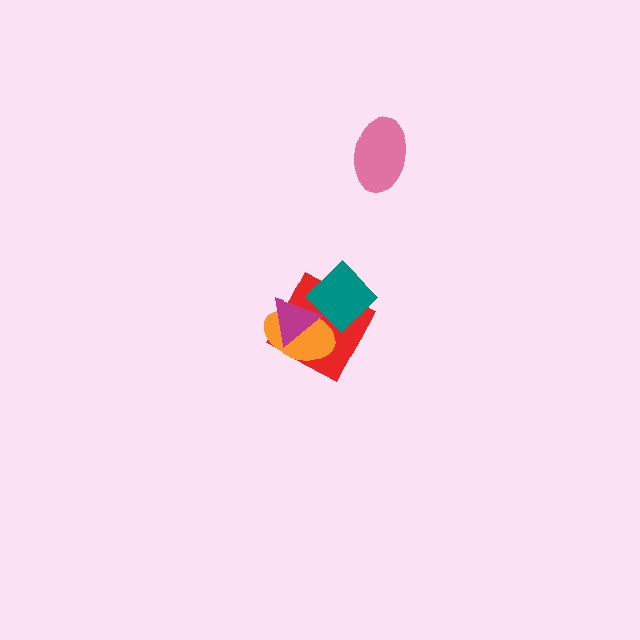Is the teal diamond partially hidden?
Yes, it is partially covered by another shape.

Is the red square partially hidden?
Yes, it is partially covered by another shape.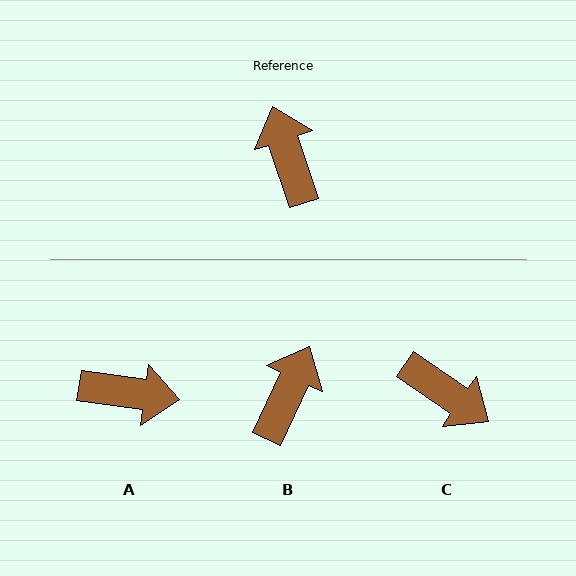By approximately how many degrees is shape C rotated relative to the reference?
Approximately 142 degrees clockwise.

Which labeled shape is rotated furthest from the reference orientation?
C, about 142 degrees away.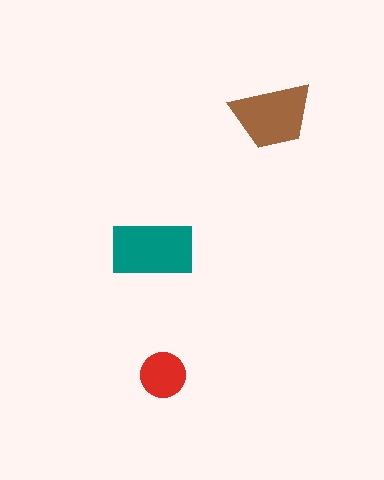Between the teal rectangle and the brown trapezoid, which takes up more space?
The teal rectangle.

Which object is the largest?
The teal rectangle.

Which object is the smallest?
The red circle.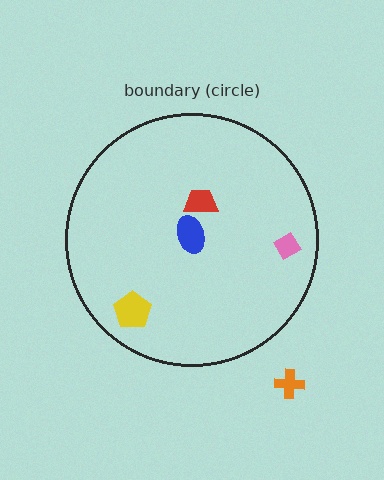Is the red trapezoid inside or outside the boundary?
Inside.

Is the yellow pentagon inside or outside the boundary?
Inside.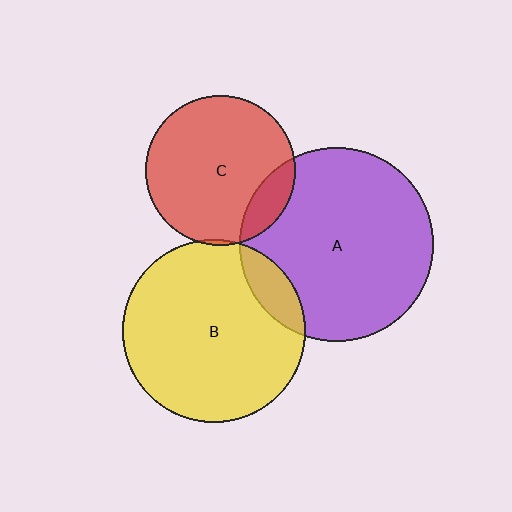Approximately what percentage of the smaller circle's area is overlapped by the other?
Approximately 15%.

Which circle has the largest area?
Circle A (purple).